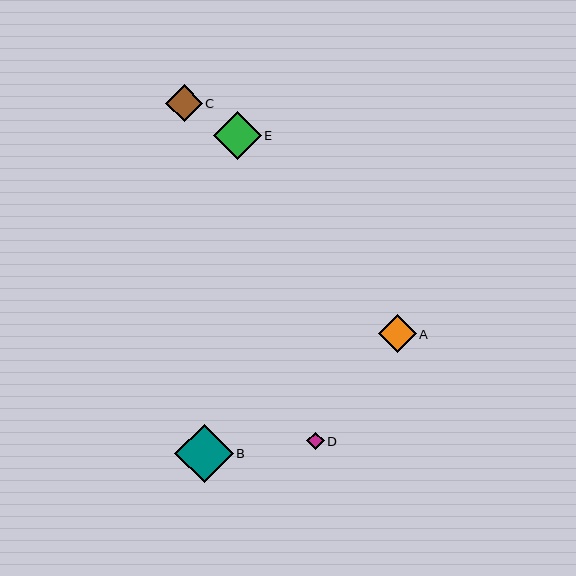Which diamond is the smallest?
Diamond D is the smallest with a size of approximately 18 pixels.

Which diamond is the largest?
Diamond B is the largest with a size of approximately 58 pixels.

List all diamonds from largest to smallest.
From largest to smallest: B, E, A, C, D.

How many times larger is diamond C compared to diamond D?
Diamond C is approximately 2.1 times the size of diamond D.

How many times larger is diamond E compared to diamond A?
Diamond E is approximately 1.2 times the size of diamond A.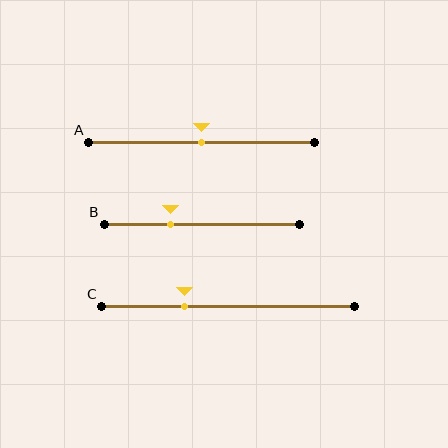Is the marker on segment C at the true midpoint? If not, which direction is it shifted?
No, the marker on segment C is shifted to the left by about 17% of the segment length.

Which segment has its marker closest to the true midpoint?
Segment A has its marker closest to the true midpoint.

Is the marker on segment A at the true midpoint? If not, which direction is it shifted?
Yes, the marker on segment A is at the true midpoint.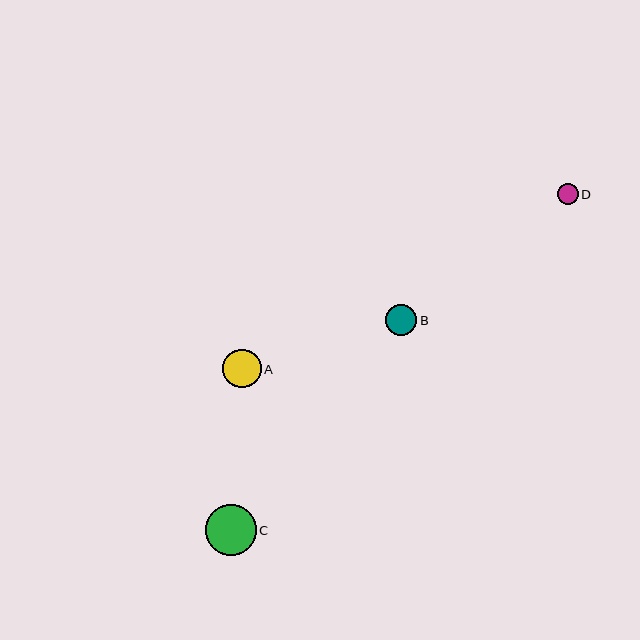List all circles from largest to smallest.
From largest to smallest: C, A, B, D.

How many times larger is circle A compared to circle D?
Circle A is approximately 1.8 times the size of circle D.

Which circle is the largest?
Circle C is the largest with a size of approximately 50 pixels.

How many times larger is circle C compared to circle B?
Circle C is approximately 1.6 times the size of circle B.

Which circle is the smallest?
Circle D is the smallest with a size of approximately 21 pixels.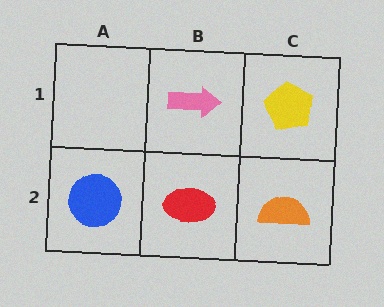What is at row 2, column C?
An orange semicircle.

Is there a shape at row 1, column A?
No, that cell is empty.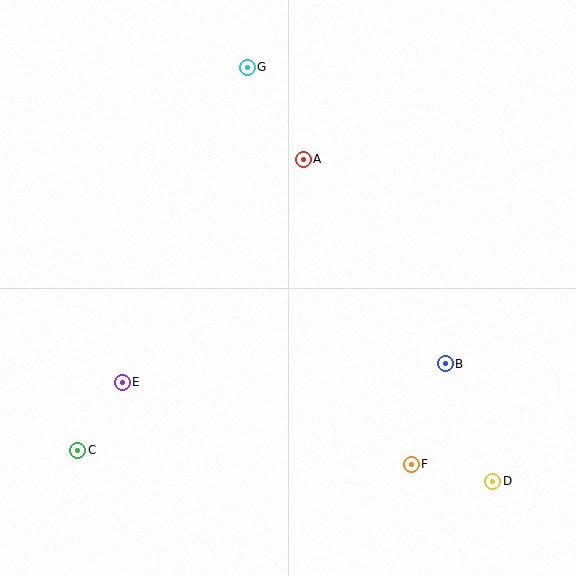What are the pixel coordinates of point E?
Point E is at (122, 382).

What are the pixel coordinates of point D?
Point D is at (493, 481).